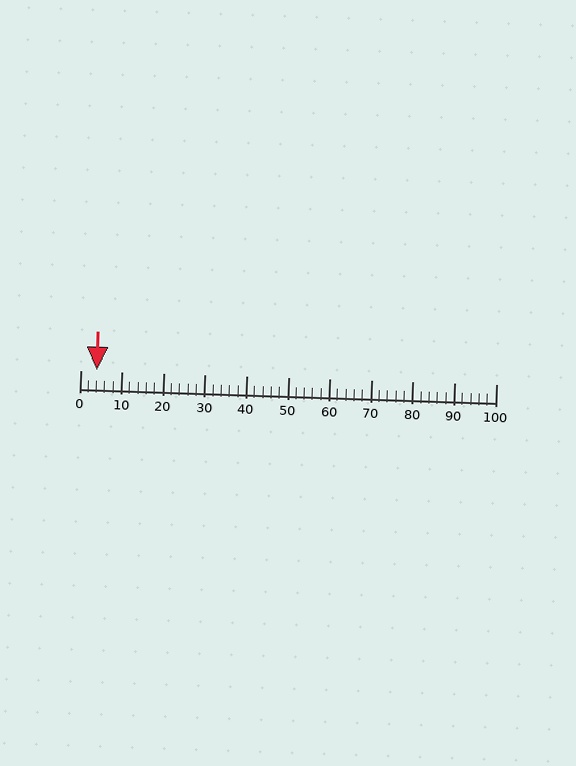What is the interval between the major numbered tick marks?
The major tick marks are spaced 10 units apart.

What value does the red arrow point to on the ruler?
The red arrow points to approximately 4.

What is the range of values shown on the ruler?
The ruler shows values from 0 to 100.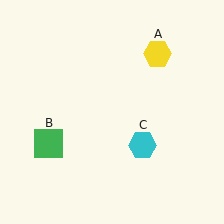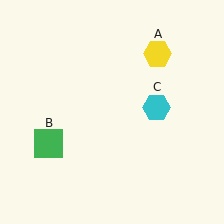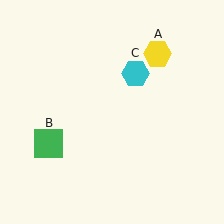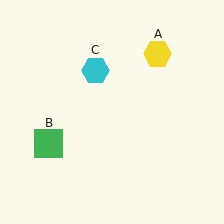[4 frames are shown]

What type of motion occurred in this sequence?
The cyan hexagon (object C) rotated counterclockwise around the center of the scene.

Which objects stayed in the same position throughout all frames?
Yellow hexagon (object A) and green square (object B) remained stationary.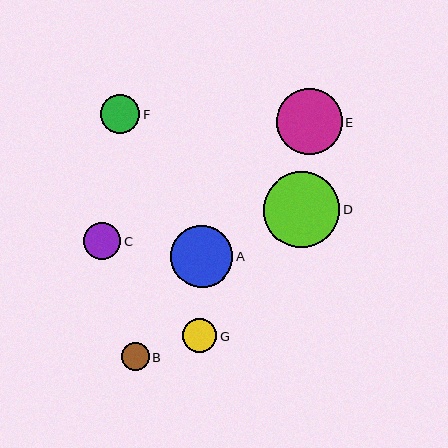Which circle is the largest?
Circle D is the largest with a size of approximately 76 pixels.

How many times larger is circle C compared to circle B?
Circle C is approximately 1.4 times the size of circle B.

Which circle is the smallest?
Circle B is the smallest with a size of approximately 28 pixels.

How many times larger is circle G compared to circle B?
Circle G is approximately 1.2 times the size of circle B.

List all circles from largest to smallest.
From largest to smallest: D, E, A, F, C, G, B.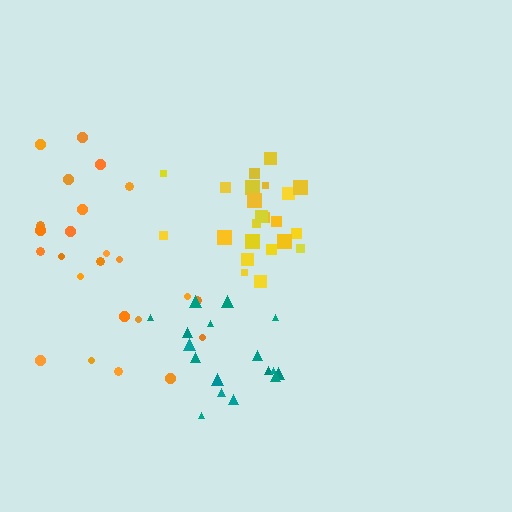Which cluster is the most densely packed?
Yellow.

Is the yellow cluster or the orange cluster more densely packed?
Yellow.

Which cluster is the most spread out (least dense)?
Orange.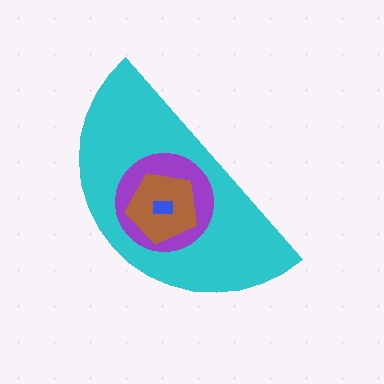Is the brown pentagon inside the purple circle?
Yes.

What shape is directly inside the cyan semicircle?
The purple circle.